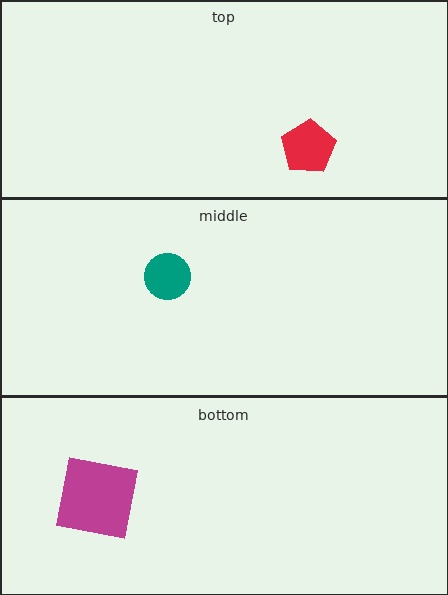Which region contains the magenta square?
The bottom region.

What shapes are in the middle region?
The teal circle.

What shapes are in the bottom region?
The magenta square.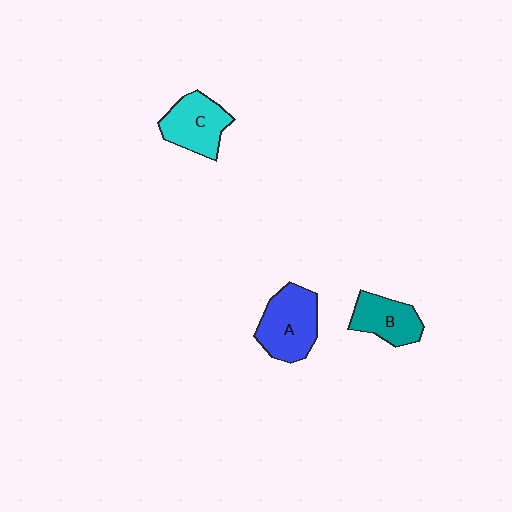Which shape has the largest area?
Shape A (blue).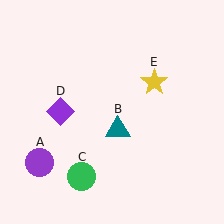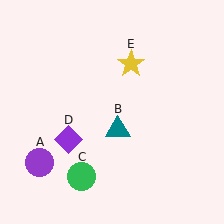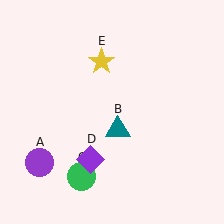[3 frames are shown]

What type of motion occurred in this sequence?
The purple diamond (object D), yellow star (object E) rotated counterclockwise around the center of the scene.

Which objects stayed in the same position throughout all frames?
Purple circle (object A) and teal triangle (object B) and green circle (object C) remained stationary.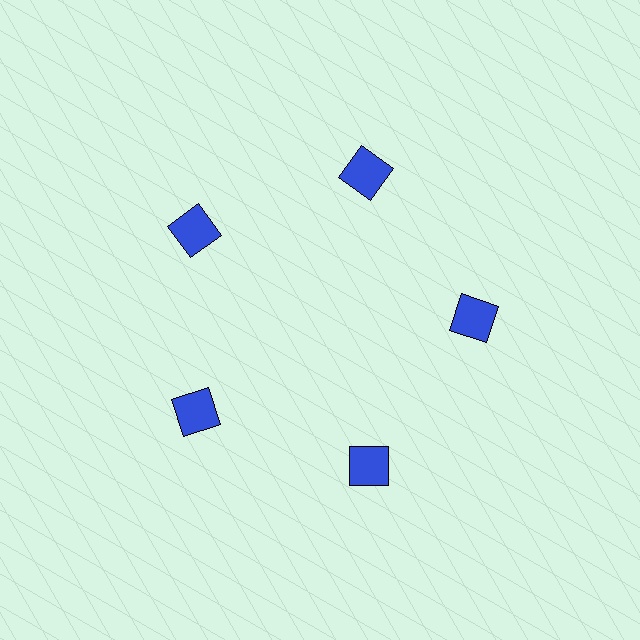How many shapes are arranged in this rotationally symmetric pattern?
There are 5 shapes, arranged in 5 groups of 1.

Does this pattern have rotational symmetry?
Yes, this pattern has 5-fold rotational symmetry. It looks the same after rotating 72 degrees around the center.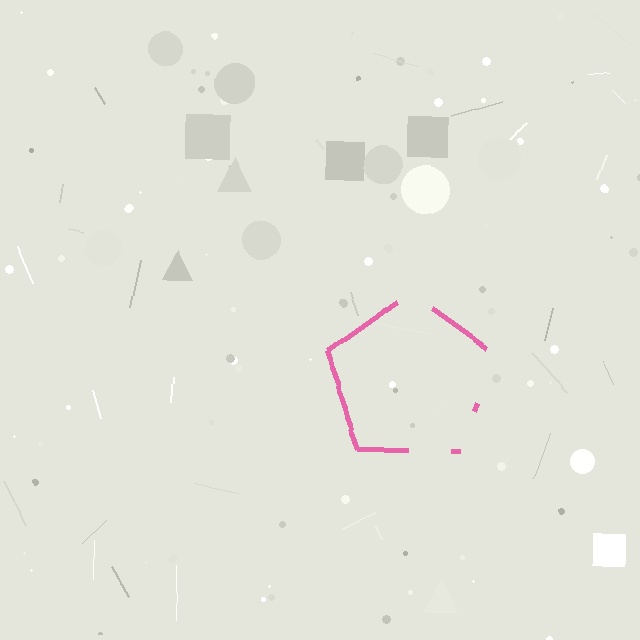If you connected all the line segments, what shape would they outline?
They would outline a pentagon.